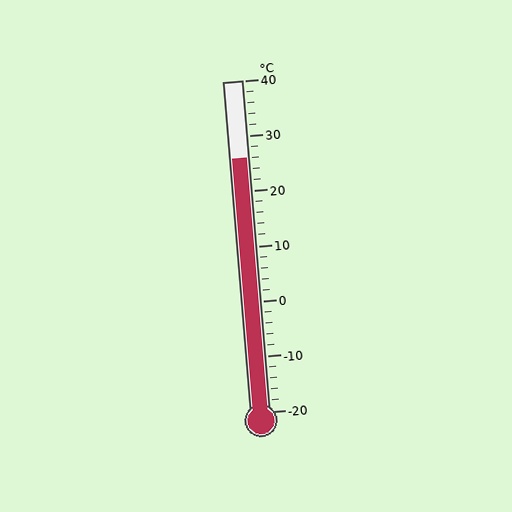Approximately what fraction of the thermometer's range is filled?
The thermometer is filled to approximately 75% of its range.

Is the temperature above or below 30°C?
The temperature is below 30°C.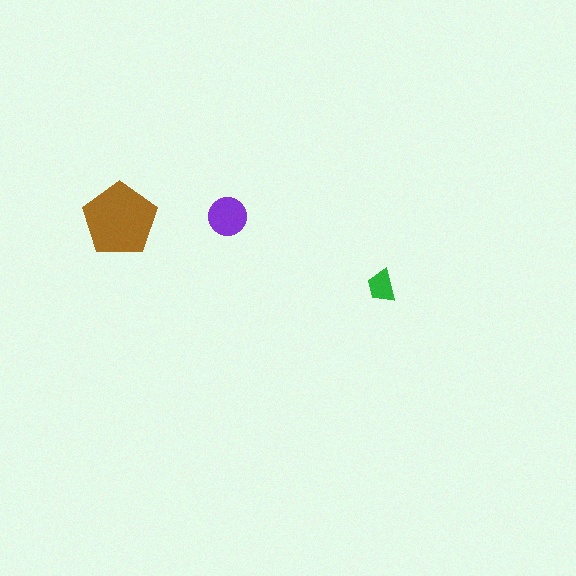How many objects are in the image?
There are 3 objects in the image.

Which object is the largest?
The brown pentagon.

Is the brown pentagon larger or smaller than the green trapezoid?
Larger.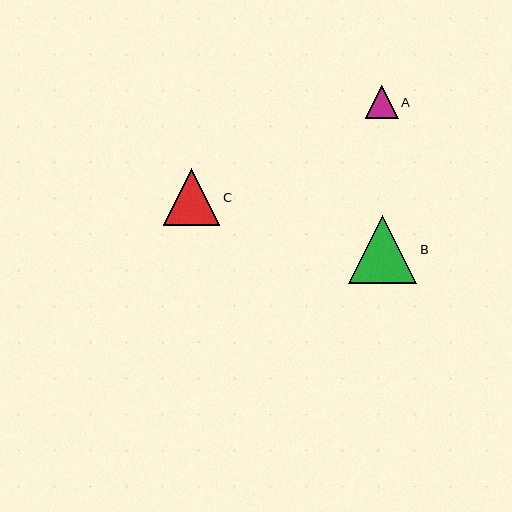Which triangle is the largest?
Triangle B is the largest with a size of approximately 68 pixels.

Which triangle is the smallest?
Triangle A is the smallest with a size of approximately 33 pixels.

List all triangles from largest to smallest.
From largest to smallest: B, C, A.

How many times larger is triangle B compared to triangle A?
Triangle B is approximately 2.1 times the size of triangle A.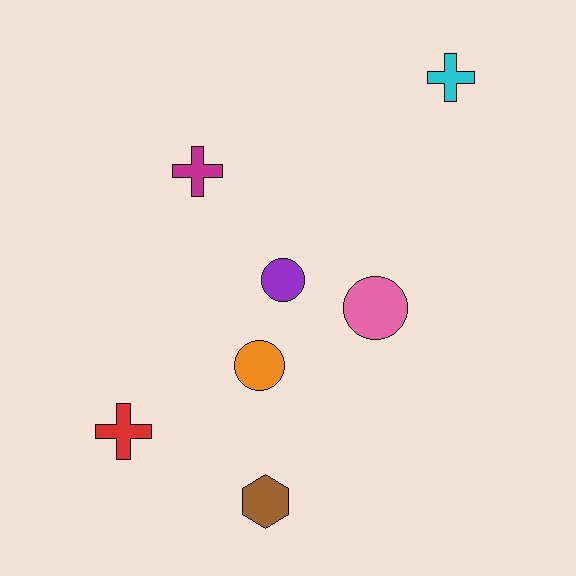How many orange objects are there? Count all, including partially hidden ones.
There is 1 orange object.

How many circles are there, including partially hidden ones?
There are 3 circles.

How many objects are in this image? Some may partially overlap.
There are 7 objects.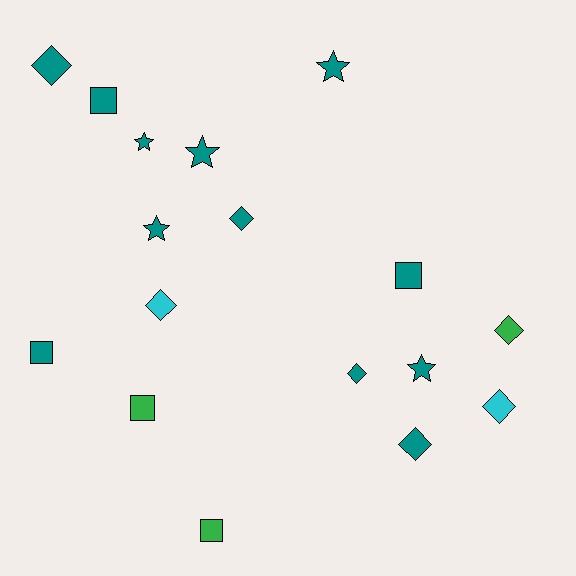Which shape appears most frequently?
Diamond, with 7 objects.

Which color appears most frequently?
Teal, with 12 objects.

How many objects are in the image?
There are 17 objects.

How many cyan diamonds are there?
There are 2 cyan diamonds.